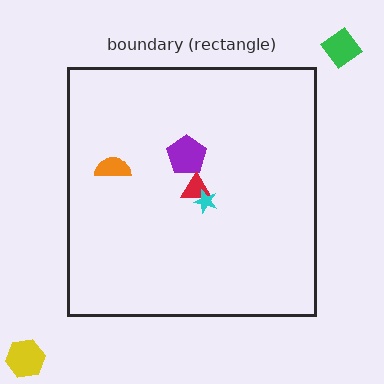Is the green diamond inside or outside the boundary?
Outside.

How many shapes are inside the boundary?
4 inside, 2 outside.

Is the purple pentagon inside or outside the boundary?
Inside.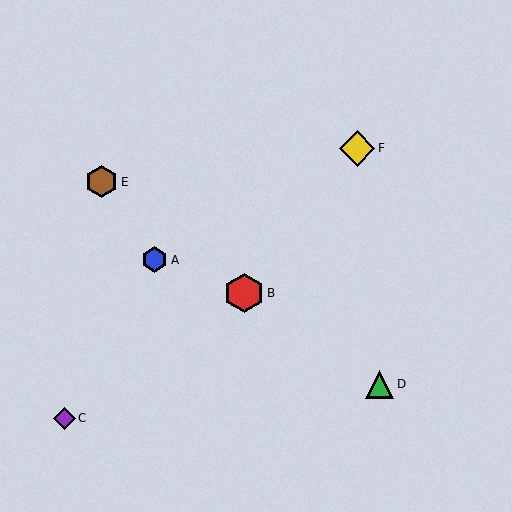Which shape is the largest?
The red hexagon (labeled B) is the largest.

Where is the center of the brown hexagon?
The center of the brown hexagon is at (102, 182).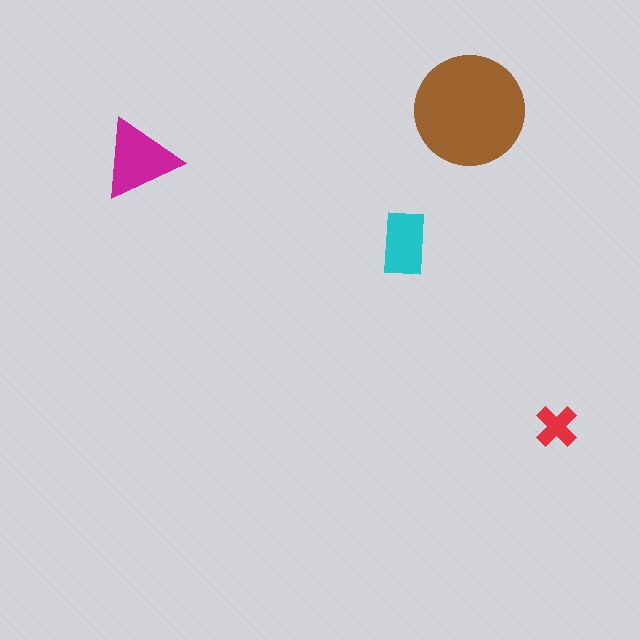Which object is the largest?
The brown circle.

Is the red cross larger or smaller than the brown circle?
Smaller.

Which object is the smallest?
The red cross.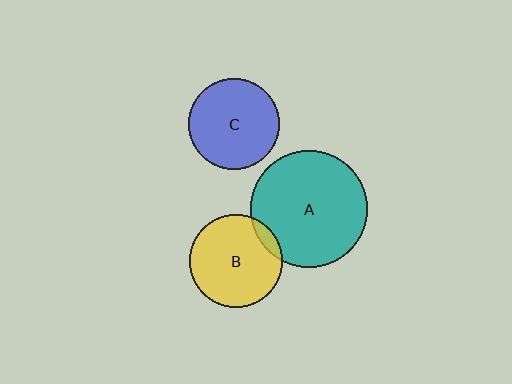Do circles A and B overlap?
Yes.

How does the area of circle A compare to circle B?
Approximately 1.6 times.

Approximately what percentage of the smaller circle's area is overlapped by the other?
Approximately 10%.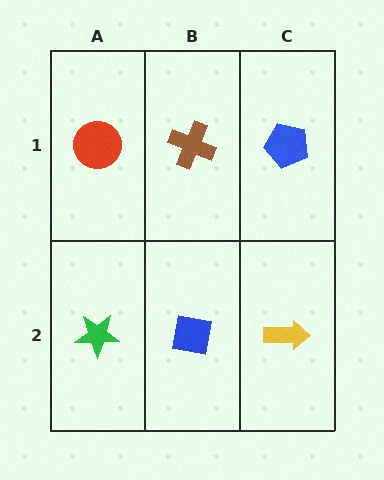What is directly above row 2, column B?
A brown cross.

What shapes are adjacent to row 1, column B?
A blue square (row 2, column B), a red circle (row 1, column A), a blue pentagon (row 1, column C).